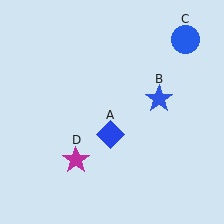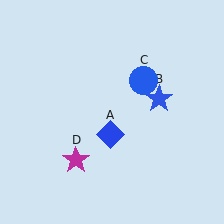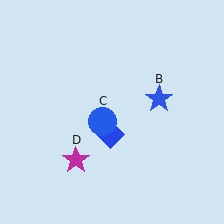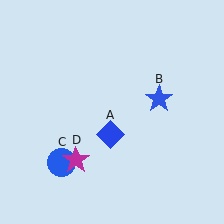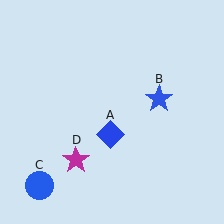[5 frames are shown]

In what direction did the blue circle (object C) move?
The blue circle (object C) moved down and to the left.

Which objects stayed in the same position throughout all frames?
Blue diamond (object A) and blue star (object B) and magenta star (object D) remained stationary.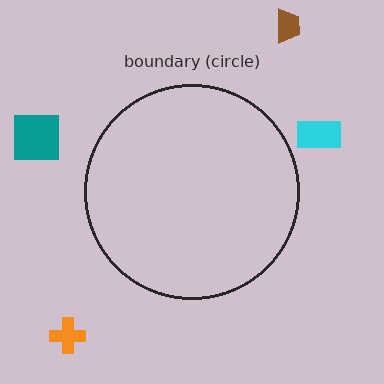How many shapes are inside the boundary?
0 inside, 4 outside.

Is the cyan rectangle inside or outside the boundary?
Outside.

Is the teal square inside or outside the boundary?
Outside.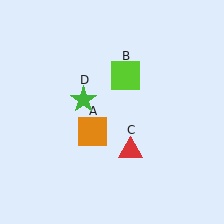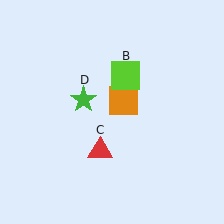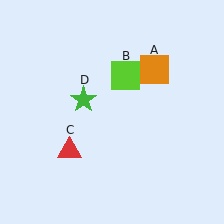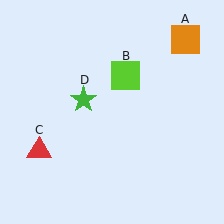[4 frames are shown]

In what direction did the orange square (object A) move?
The orange square (object A) moved up and to the right.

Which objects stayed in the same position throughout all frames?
Lime square (object B) and green star (object D) remained stationary.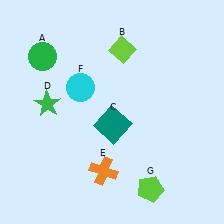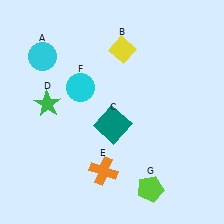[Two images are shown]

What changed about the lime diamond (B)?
In Image 1, B is lime. In Image 2, it changed to yellow.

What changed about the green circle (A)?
In Image 1, A is green. In Image 2, it changed to cyan.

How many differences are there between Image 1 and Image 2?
There are 2 differences between the two images.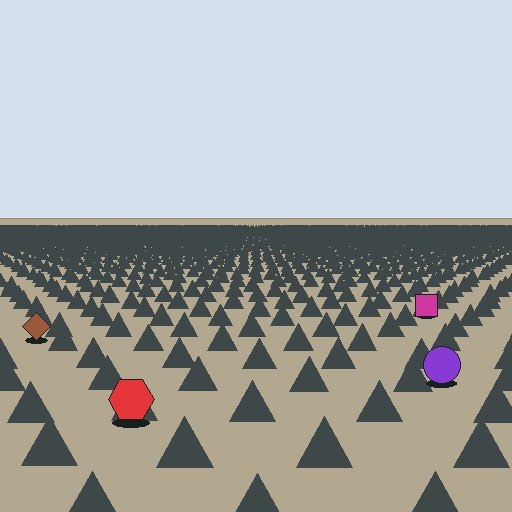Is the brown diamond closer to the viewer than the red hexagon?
No. The red hexagon is closer — you can tell from the texture gradient: the ground texture is coarser near it.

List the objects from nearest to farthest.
From nearest to farthest: the red hexagon, the purple circle, the brown diamond, the magenta square.